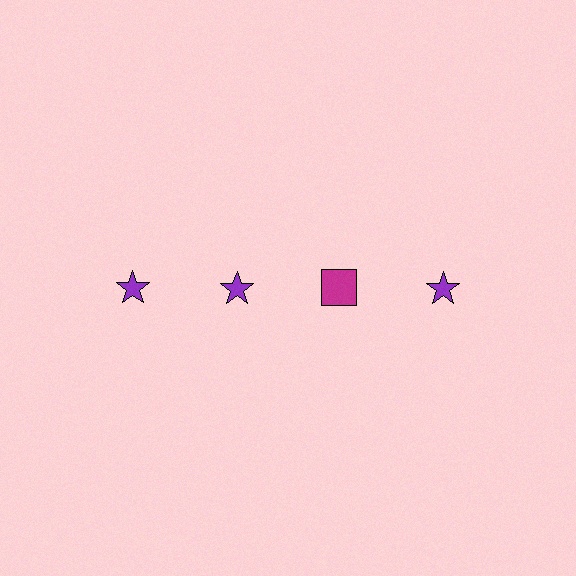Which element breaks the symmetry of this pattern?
The magenta square in the top row, center column breaks the symmetry. All other shapes are purple stars.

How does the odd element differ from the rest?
It differs in both color (magenta instead of purple) and shape (square instead of star).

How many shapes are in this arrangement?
There are 4 shapes arranged in a grid pattern.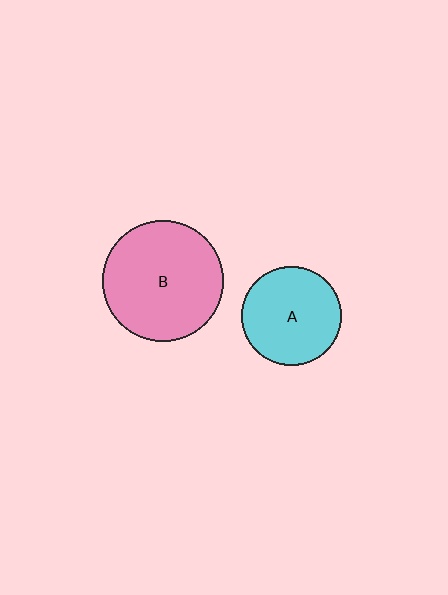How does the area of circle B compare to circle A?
Approximately 1.5 times.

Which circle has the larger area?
Circle B (pink).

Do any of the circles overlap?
No, none of the circles overlap.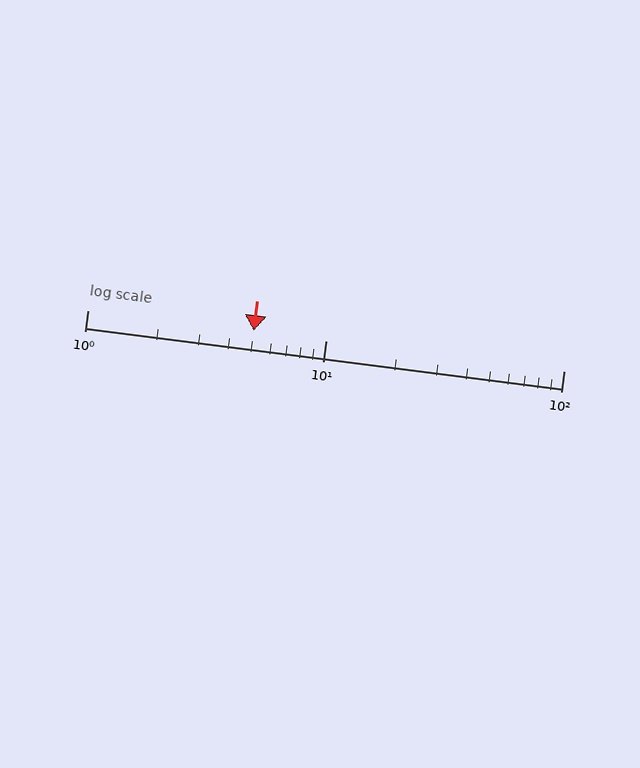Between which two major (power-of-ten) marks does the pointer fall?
The pointer is between 1 and 10.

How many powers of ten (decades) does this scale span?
The scale spans 2 decades, from 1 to 100.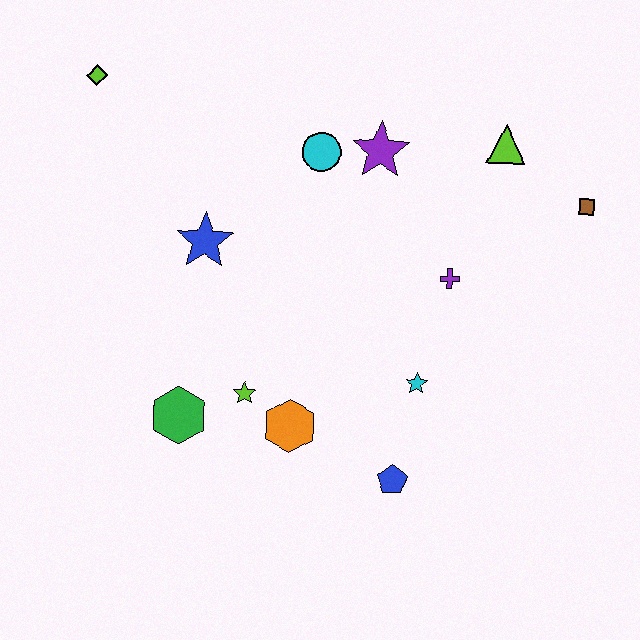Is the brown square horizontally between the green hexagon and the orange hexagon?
No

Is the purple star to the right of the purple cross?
No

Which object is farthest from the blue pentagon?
The lime diamond is farthest from the blue pentagon.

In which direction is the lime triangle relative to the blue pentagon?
The lime triangle is above the blue pentagon.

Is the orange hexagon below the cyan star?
Yes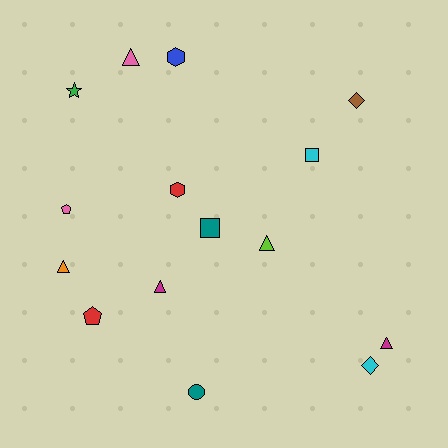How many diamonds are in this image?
There are 2 diamonds.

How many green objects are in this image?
There is 1 green object.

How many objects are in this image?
There are 15 objects.